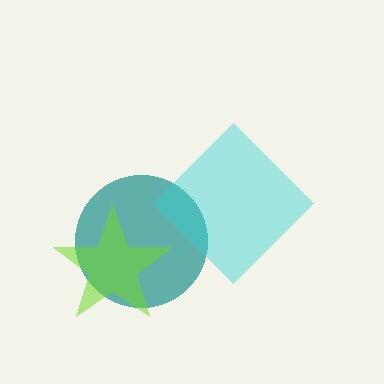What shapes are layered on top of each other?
The layered shapes are: a teal circle, a lime star, a cyan diamond.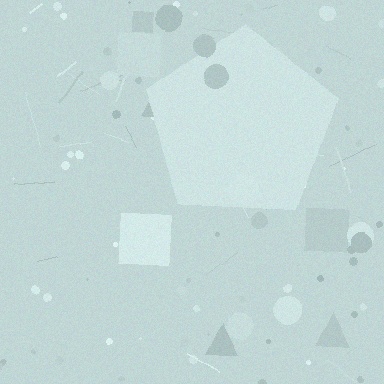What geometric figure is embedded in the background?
A pentagon is embedded in the background.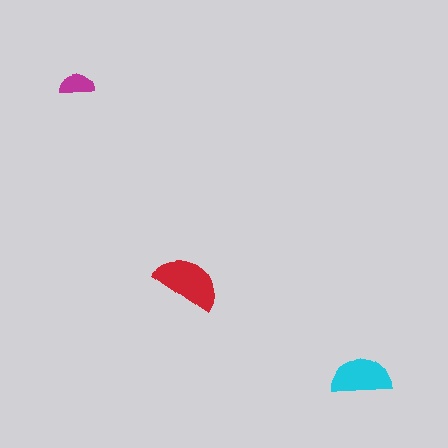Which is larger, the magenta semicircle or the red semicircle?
The red one.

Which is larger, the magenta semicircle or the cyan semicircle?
The cyan one.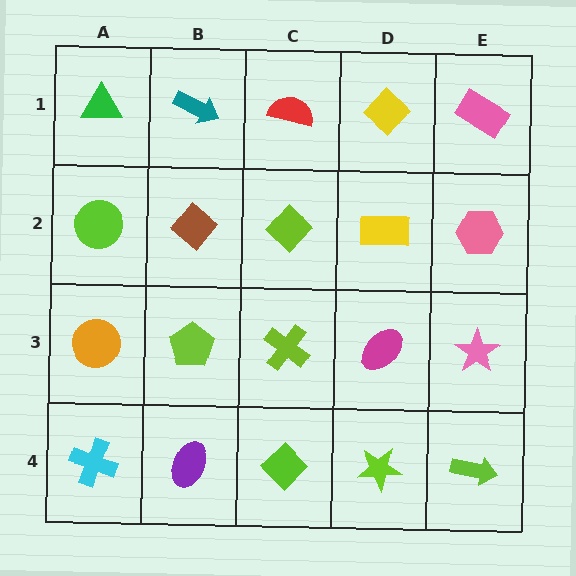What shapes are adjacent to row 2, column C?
A red semicircle (row 1, column C), a lime cross (row 3, column C), a brown diamond (row 2, column B), a yellow rectangle (row 2, column D).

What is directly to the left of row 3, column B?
An orange circle.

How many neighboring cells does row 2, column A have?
3.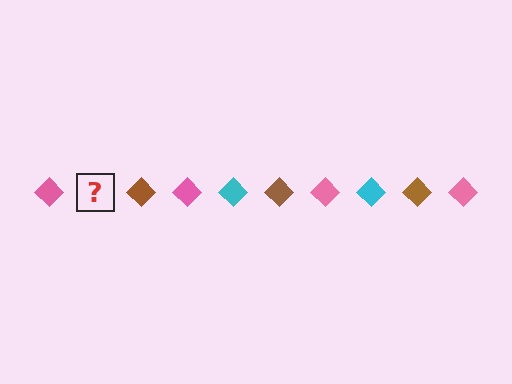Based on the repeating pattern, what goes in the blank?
The blank should be a cyan diamond.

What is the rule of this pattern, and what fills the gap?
The rule is that the pattern cycles through pink, cyan, brown diamonds. The gap should be filled with a cyan diamond.